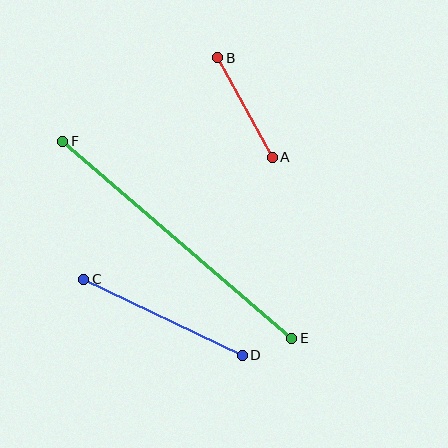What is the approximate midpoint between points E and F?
The midpoint is at approximately (177, 240) pixels.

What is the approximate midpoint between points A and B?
The midpoint is at approximately (245, 107) pixels.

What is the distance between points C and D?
The distance is approximately 176 pixels.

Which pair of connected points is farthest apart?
Points E and F are farthest apart.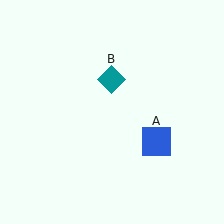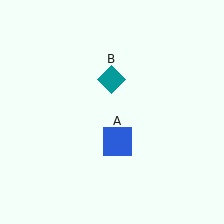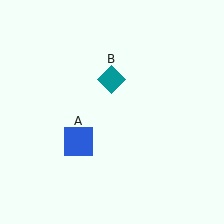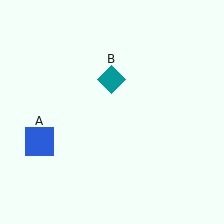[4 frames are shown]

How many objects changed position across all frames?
1 object changed position: blue square (object A).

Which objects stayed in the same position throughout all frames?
Teal diamond (object B) remained stationary.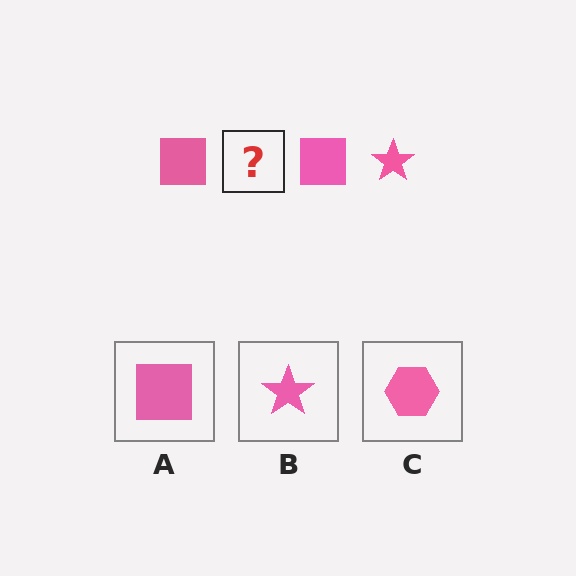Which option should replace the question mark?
Option B.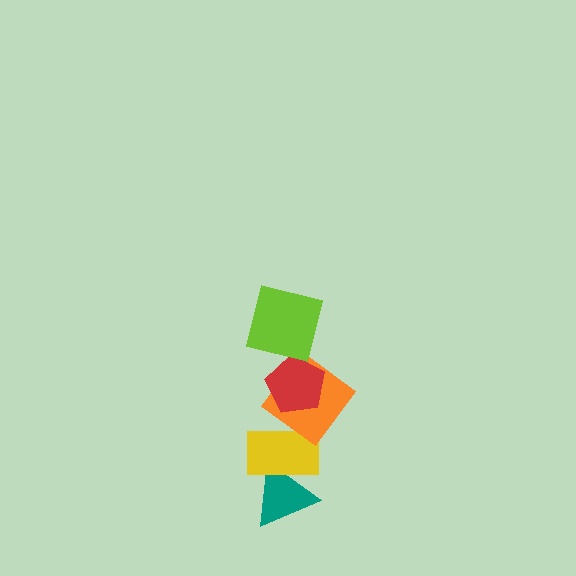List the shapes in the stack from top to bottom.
From top to bottom: the lime square, the red pentagon, the orange diamond, the yellow rectangle, the teal triangle.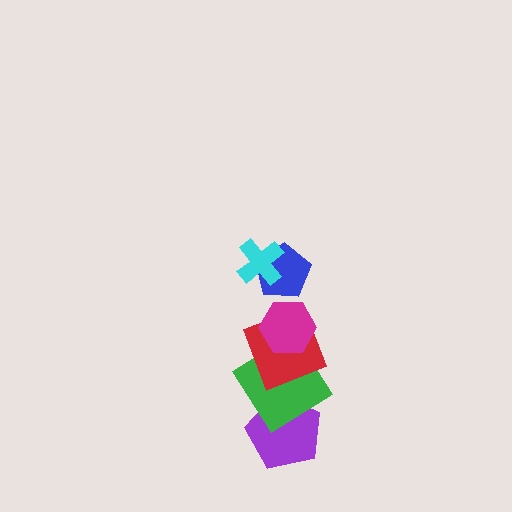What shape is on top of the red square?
The magenta hexagon is on top of the red square.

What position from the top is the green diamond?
The green diamond is 5th from the top.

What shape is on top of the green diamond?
The red square is on top of the green diamond.